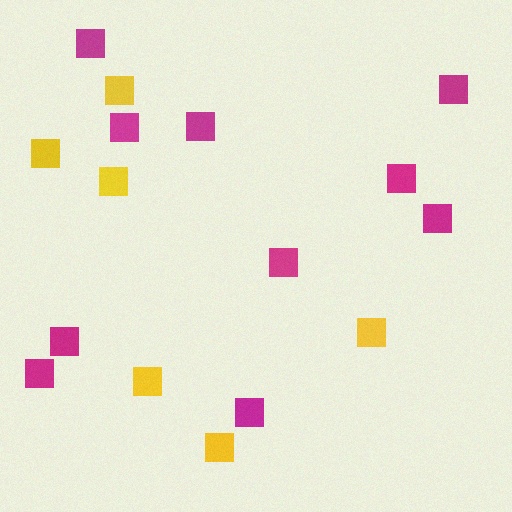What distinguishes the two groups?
There are 2 groups: one group of magenta squares (10) and one group of yellow squares (6).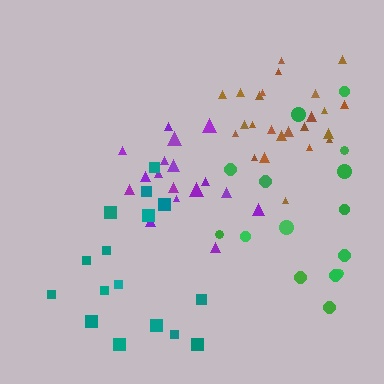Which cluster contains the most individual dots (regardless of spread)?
Brown (24).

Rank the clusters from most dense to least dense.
brown, purple, teal, green.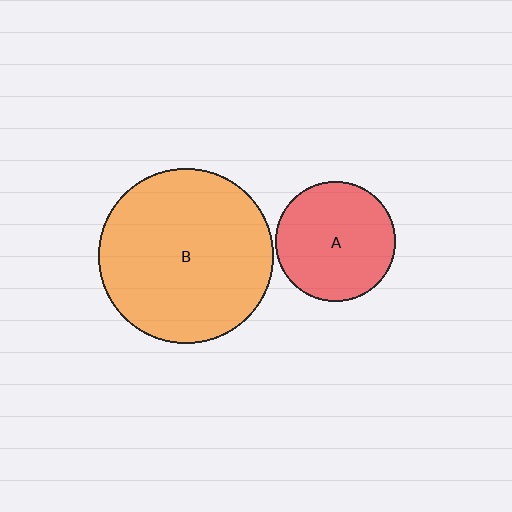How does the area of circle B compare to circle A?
Approximately 2.1 times.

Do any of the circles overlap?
No, none of the circles overlap.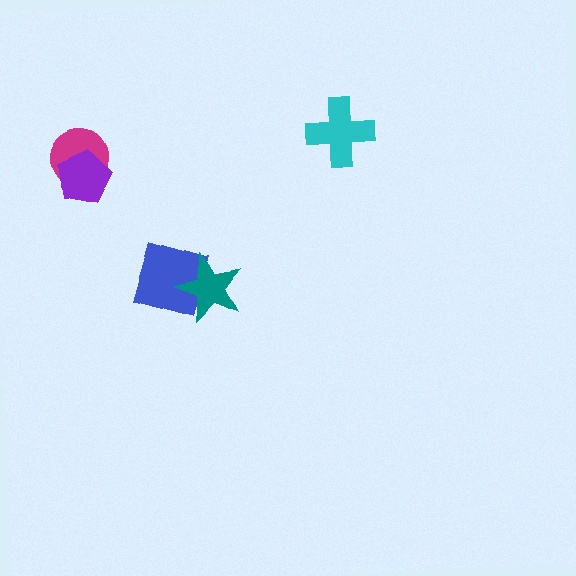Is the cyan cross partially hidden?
No, no other shape covers it.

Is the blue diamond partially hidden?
Yes, it is partially covered by another shape.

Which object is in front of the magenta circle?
The purple pentagon is in front of the magenta circle.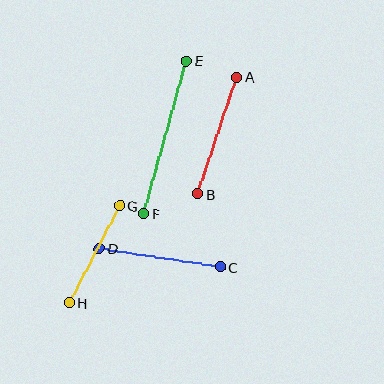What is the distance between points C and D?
The distance is approximately 122 pixels.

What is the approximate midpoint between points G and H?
The midpoint is at approximately (94, 254) pixels.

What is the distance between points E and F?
The distance is approximately 159 pixels.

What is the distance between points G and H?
The distance is approximately 109 pixels.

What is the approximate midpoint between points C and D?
The midpoint is at approximately (160, 258) pixels.